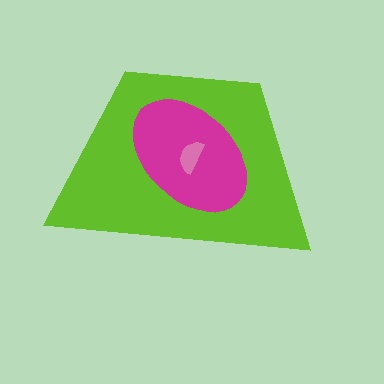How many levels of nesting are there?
3.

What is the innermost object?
The pink semicircle.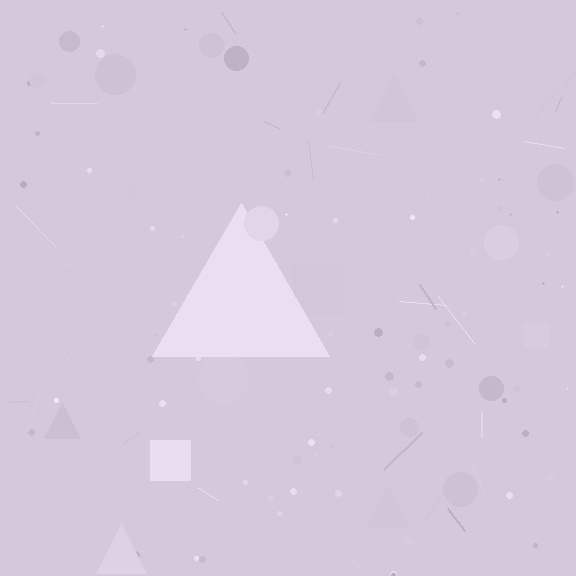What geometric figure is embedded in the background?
A triangle is embedded in the background.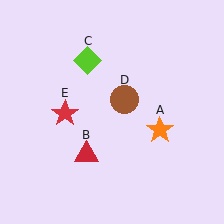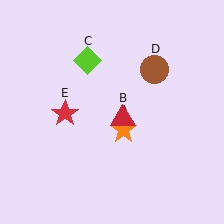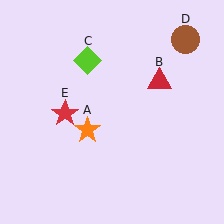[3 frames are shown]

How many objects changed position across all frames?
3 objects changed position: orange star (object A), red triangle (object B), brown circle (object D).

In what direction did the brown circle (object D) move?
The brown circle (object D) moved up and to the right.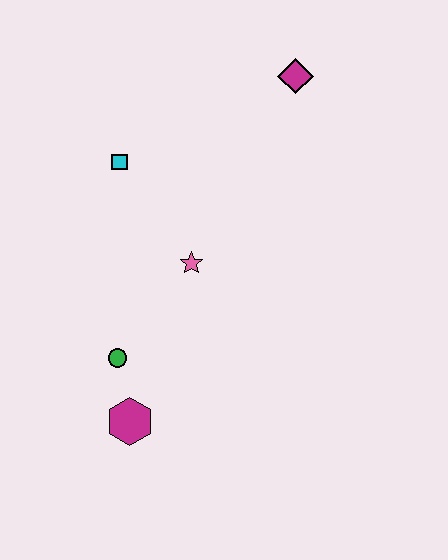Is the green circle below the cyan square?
Yes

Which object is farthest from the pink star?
The magenta diamond is farthest from the pink star.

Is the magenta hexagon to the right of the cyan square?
Yes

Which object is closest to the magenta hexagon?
The green circle is closest to the magenta hexagon.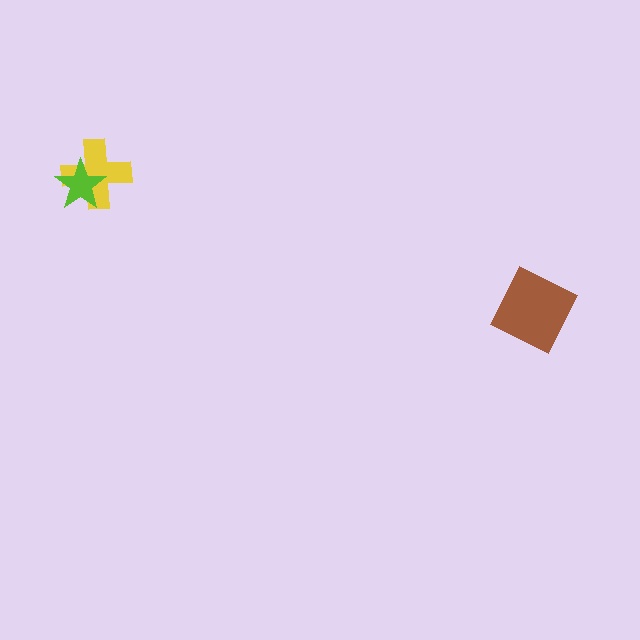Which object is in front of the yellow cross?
The lime star is in front of the yellow cross.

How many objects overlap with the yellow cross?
1 object overlaps with the yellow cross.